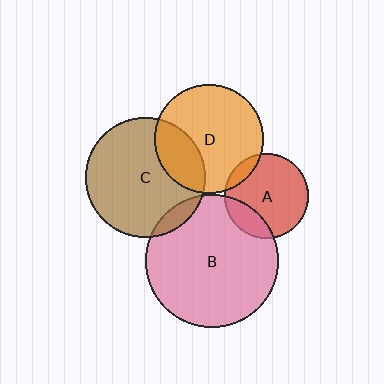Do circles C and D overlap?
Yes.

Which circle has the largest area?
Circle B (pink).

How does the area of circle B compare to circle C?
Approximately 1.2 times.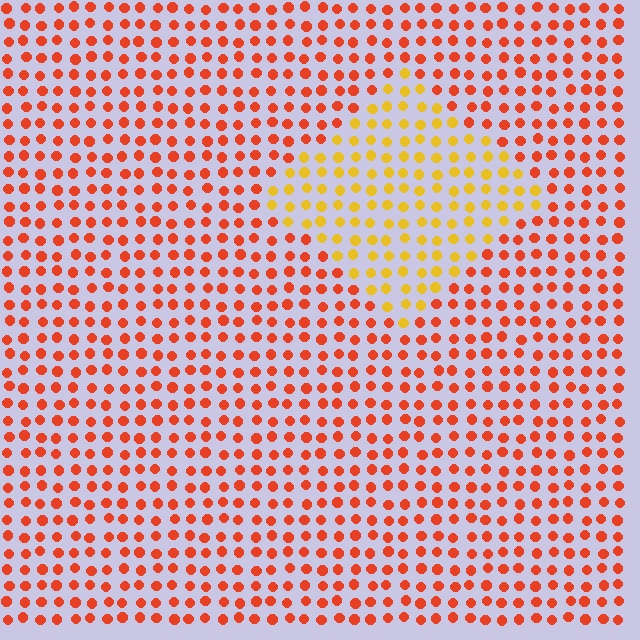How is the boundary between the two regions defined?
The boundary is defined purely by a slight shift in hue (about 39 degrees). Spacing, size, and orientation are identical on both sides.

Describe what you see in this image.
The image is filled with small red elements in a uniform arrangement. A diamond-shaped region is visible where the elements are tinted to a slightly different hue, forming a subtle color boundary.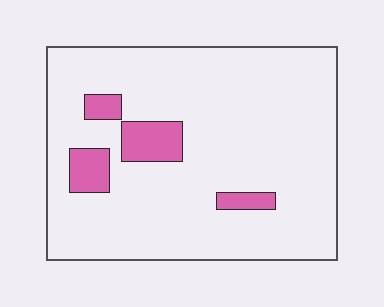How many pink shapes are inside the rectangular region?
4.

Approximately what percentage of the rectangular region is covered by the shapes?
Approximately 10%.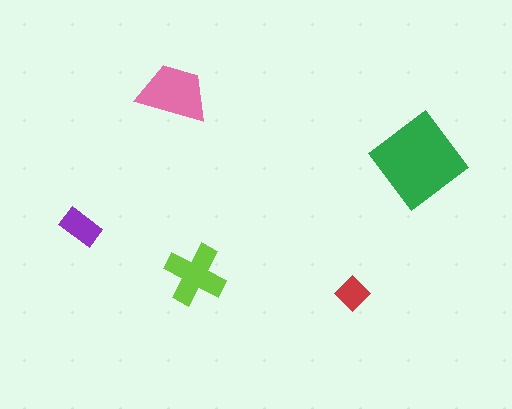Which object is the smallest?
The red diamond.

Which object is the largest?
The green diamond.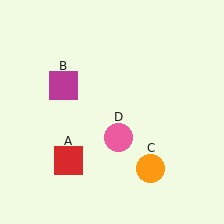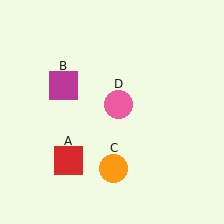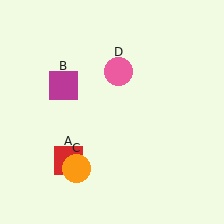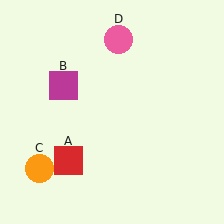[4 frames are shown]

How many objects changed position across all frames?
2 objects changed position: orange circle (object C), pink circle (object D).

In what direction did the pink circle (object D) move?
The pink circle (object D) moved up.